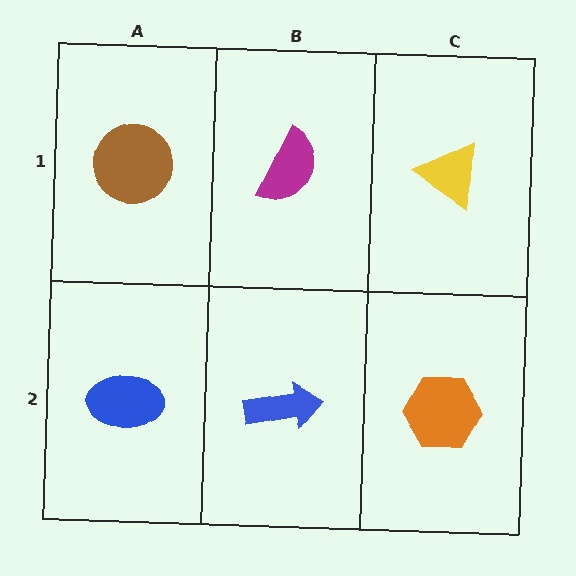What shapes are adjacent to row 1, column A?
A blue ellipse (row 2, column A), a magenta semicircle (row 1, column B).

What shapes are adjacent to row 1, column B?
A blue arrow (row 2, column B), a brown circle (row 1, column A), a yellow triangle (row 1, column C).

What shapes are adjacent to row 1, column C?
An orange hexagon (row 2, column C), a magenta semicircle (row 1, column B).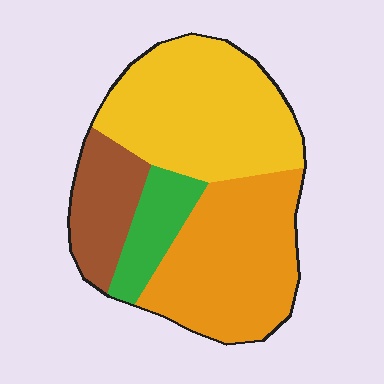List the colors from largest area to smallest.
From largest to smallest: yellow, orange, brown, green.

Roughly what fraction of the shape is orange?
Orange covers 35% of the shape.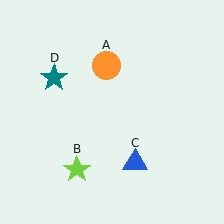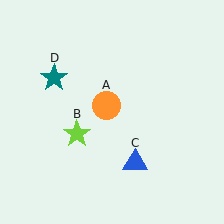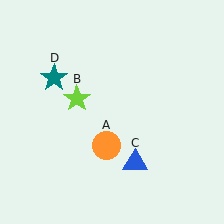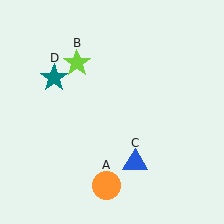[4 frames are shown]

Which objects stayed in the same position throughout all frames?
Blue triangle (object C) and teal star (object D) remained stationary.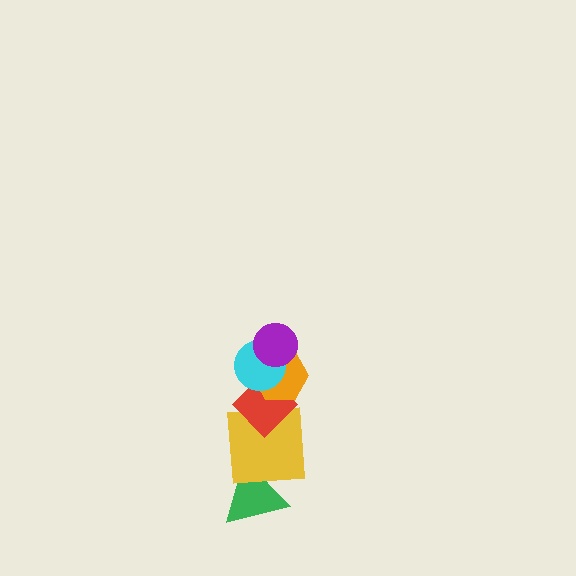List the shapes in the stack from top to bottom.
From top to bottom: the purple circle, the cyan circle, the orange hexagon, the red diamond, the yellow square, the green triangle.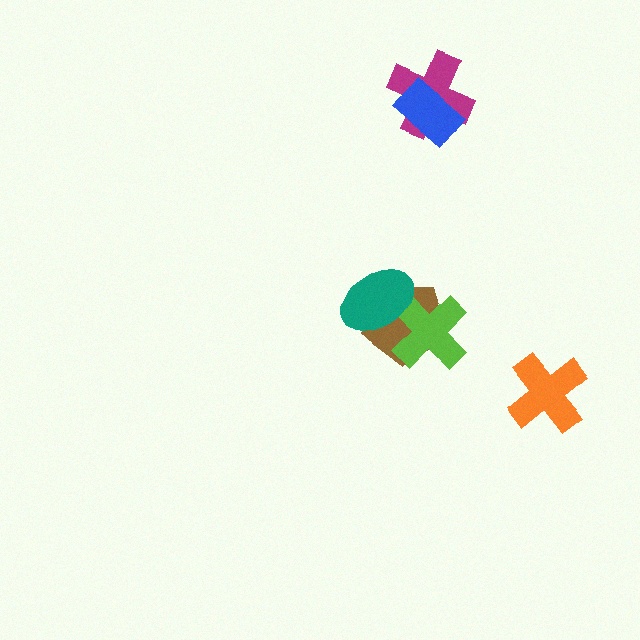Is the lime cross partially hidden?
Yes, it is partially covered by another shape.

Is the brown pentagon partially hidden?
Yes, it is partially covered by another shape.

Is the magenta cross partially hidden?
Yes, it is partially covered by another shape.